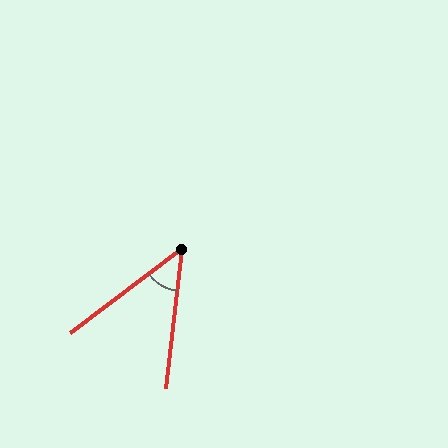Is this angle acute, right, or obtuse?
It is acute.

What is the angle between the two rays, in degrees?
Approximately 46 degrees.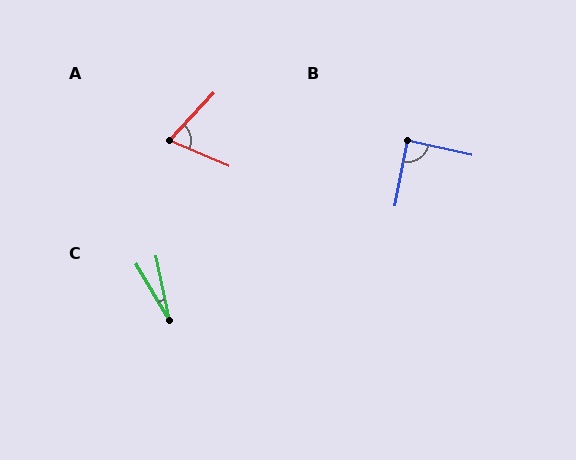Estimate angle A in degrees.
Approximately 70 degrees.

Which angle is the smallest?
C, at approximately 19 degrees.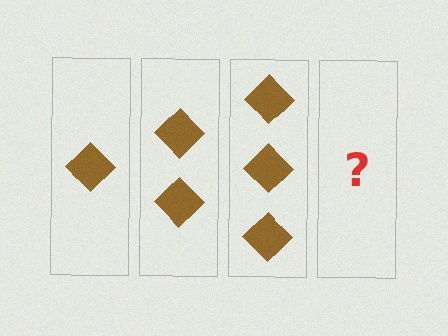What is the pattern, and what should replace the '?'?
The pattern is that each step adds one more diamond. The '?' should be 4 diamonds.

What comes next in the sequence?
The next element should be 4 diamonds.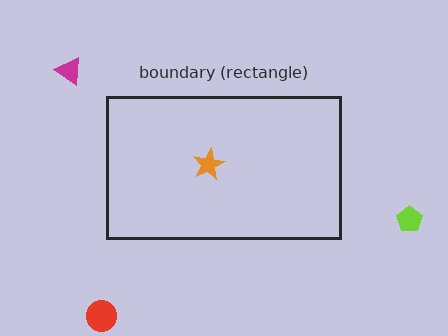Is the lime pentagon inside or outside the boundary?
Outside.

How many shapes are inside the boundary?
1 inside, 3 outside.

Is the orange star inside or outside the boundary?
Inside.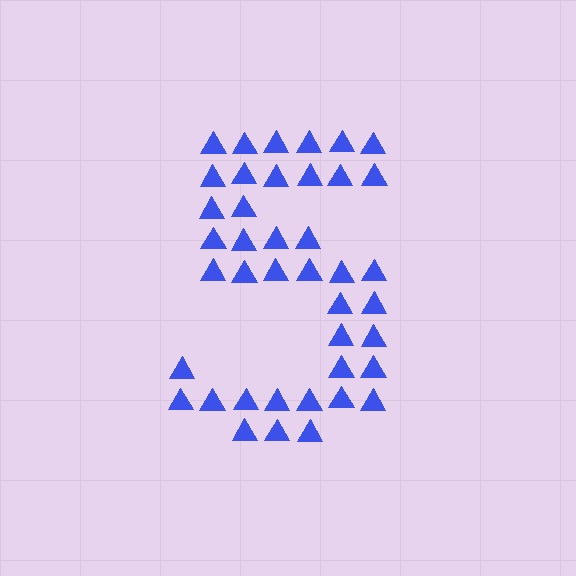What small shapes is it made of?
It is made of small triangles.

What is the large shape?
The large shape is the digit 5.